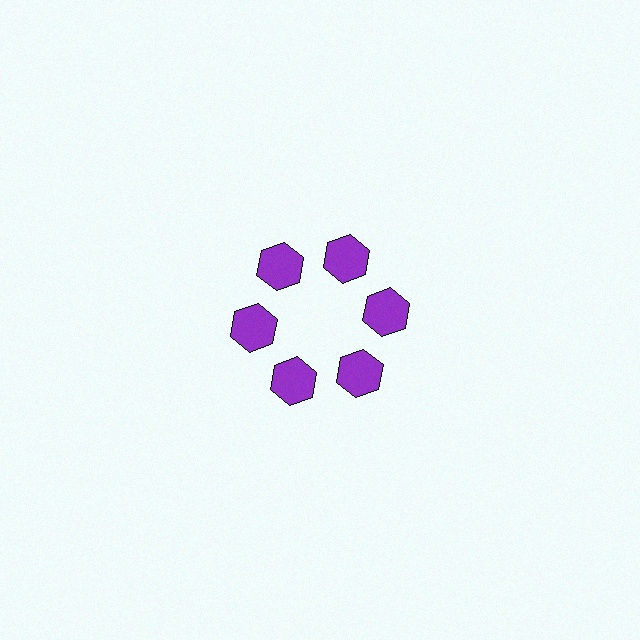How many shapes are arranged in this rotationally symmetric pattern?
There are 6 shapes, arranged in 6 groups of 1.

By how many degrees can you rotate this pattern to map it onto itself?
The pattern maps onto itself every 60 degrees of rotation.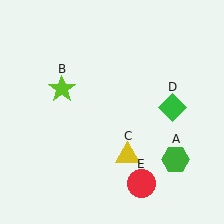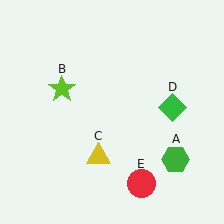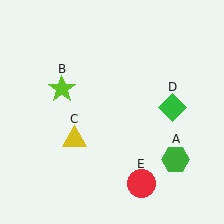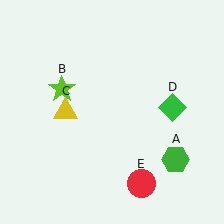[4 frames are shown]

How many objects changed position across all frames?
1 object changed position: yellow triangle (object C).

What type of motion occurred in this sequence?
The yellow triangle (object C) rotated clockwise around the center of the scene.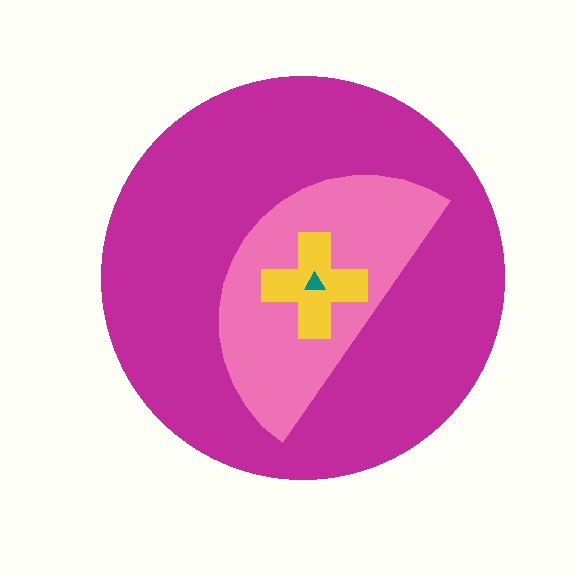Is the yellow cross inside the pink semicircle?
Yes.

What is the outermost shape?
The magenta circle.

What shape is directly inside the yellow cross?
The teal triangle.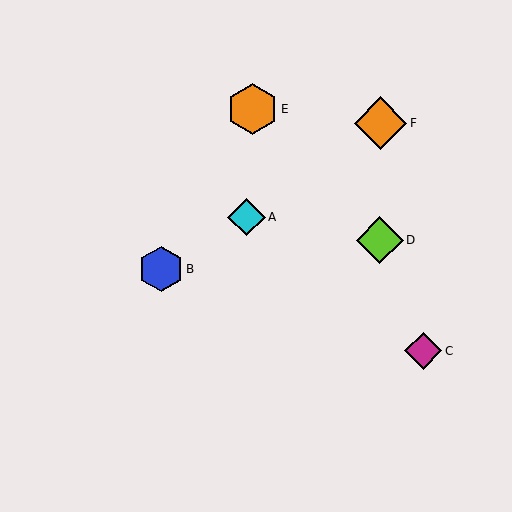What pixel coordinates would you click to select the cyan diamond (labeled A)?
Click at (246, 217) to select the cyan diamond A.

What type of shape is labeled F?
Shape F is an orange diamond.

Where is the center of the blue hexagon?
The center of the blue hexagon is at (161, 269).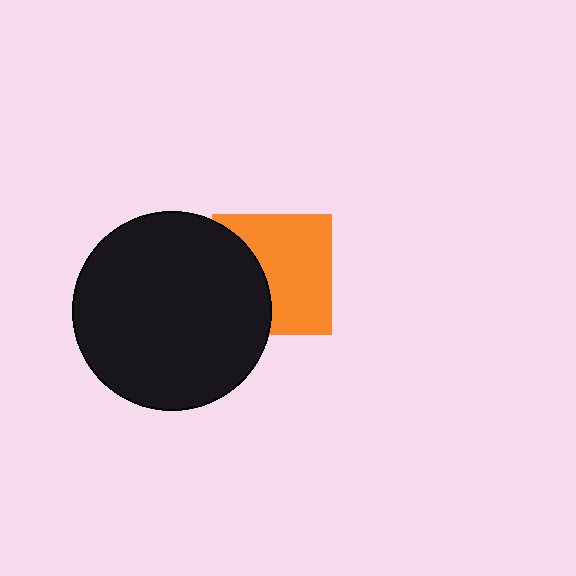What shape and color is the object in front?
The object in front is a black circle.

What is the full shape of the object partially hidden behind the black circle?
The partially hidden object is an orange square.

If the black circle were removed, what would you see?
You would see the complete orange square.